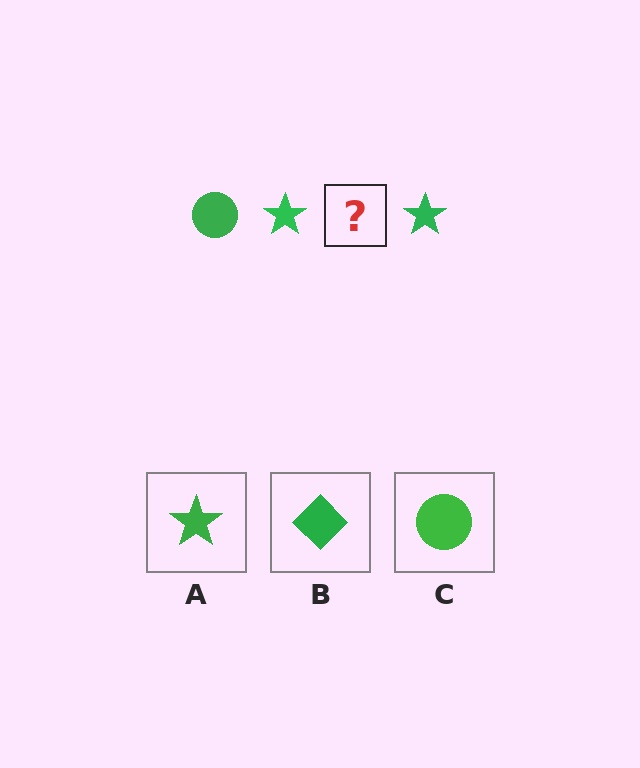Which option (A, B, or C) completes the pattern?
C.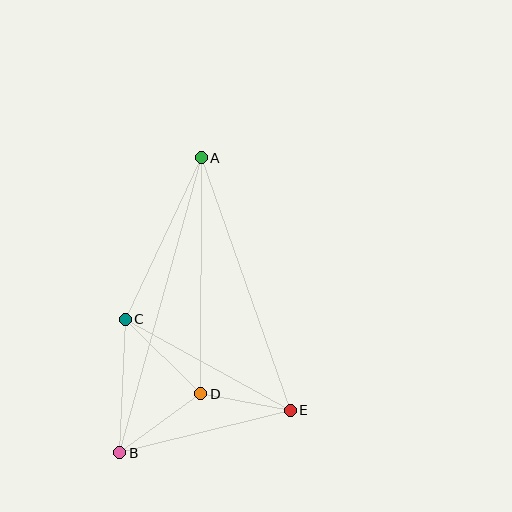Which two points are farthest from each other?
Points A and B are farthest from each other.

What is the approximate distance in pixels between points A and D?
The distance between A and D is approximately 236 pixels.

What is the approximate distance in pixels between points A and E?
The distance between A and E is approximately 268 pixels.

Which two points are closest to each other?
Points D and E are closest to each other.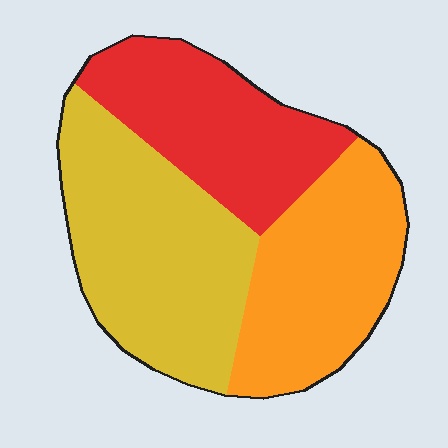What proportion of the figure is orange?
Orange takes up about one third (1/3) of the figure.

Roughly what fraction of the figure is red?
Red covers 29% of the figure.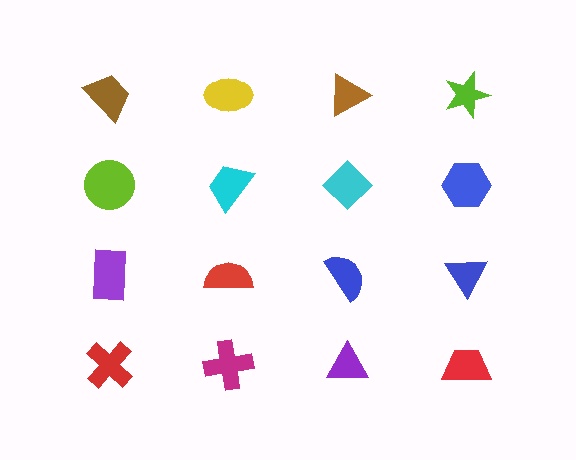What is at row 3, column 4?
A blue triangle.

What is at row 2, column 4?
A blue hexagon.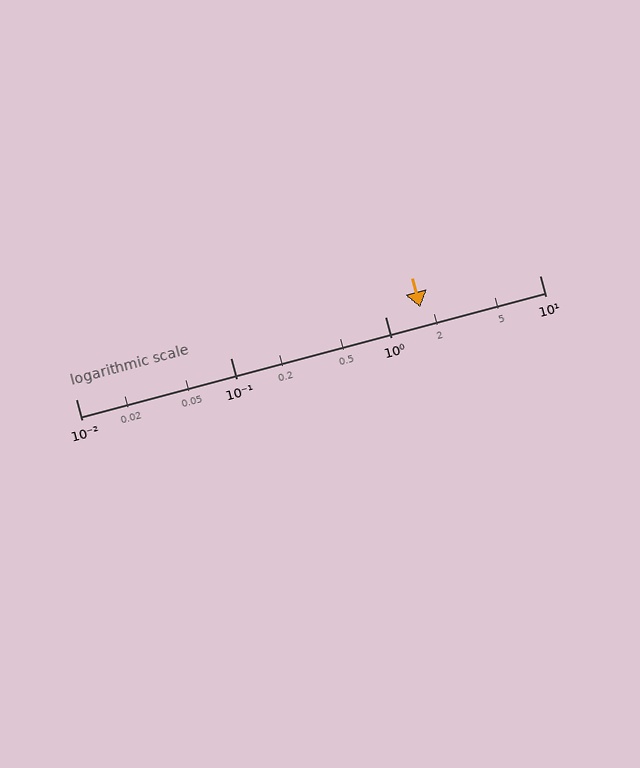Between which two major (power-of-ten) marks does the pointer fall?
The pointer is between 1 and 10.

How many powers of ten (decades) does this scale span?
The scale spans 3 decades, from 0.01 to 10.